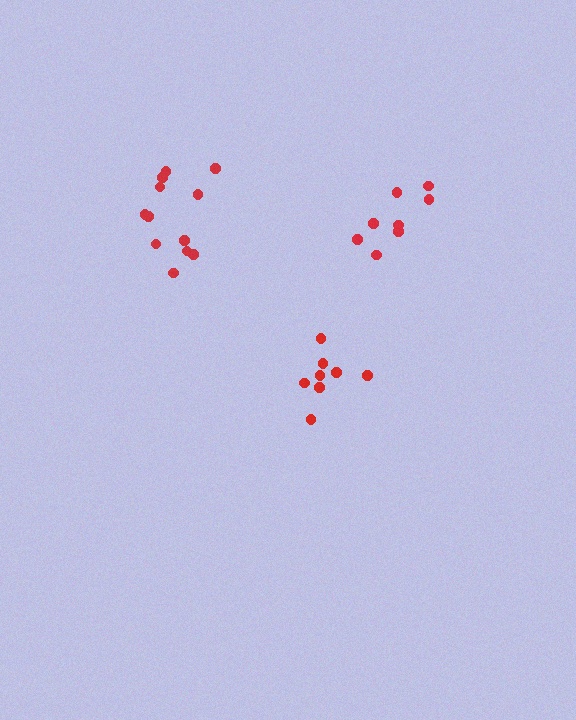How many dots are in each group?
Group 1: 12 dots, Group 2: 8 dots, Group 3: 9 dots (29 total).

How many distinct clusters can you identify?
There are 3 distinct clusters.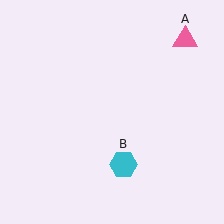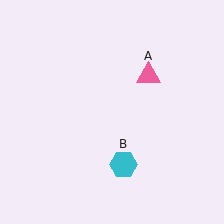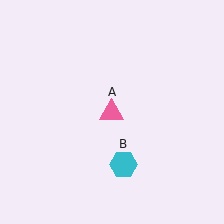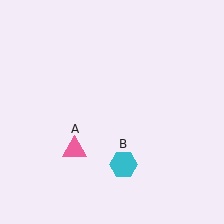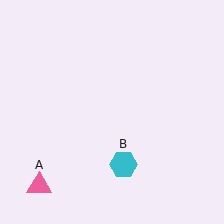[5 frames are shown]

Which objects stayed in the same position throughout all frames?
Cyan hexagon (object B) remained stationary.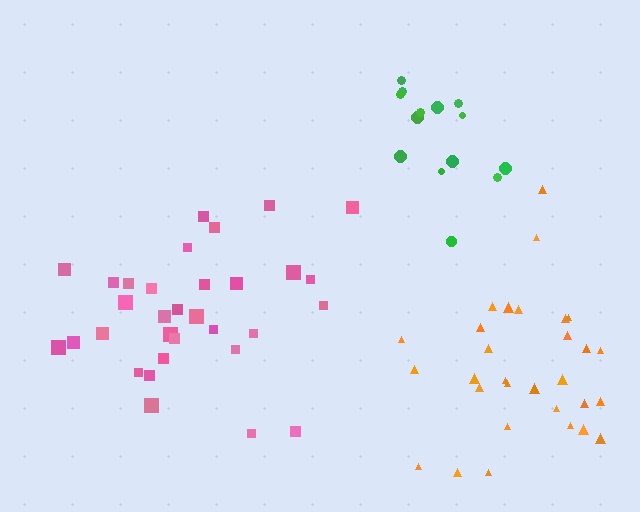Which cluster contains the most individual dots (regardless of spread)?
Pink (32).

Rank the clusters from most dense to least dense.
orange, pink, green.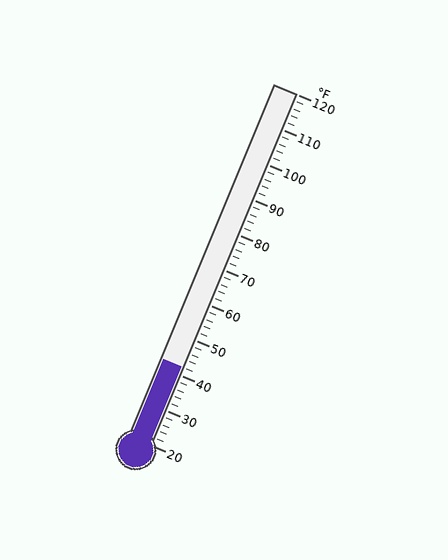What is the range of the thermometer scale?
The thermometer scale ranges from 20°F to 120°F.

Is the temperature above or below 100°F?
The temperature is below 100°F.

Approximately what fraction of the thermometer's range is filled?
The thermometer is filled to approximately 20% of its range.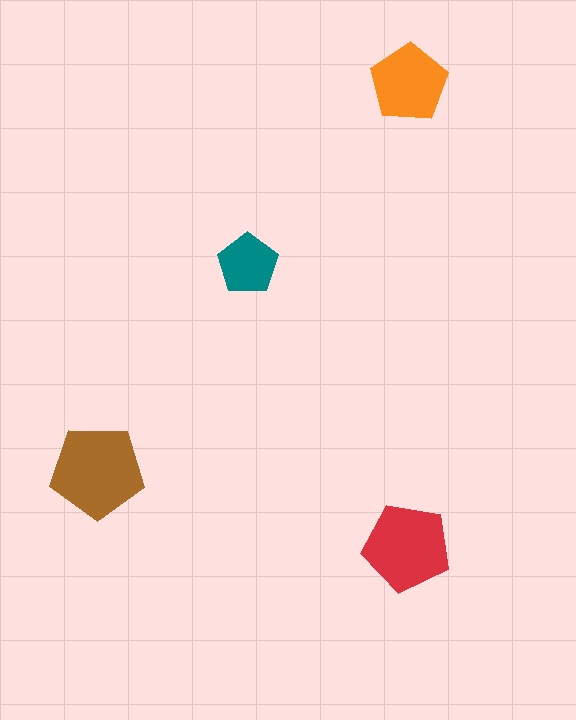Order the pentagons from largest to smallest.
the brown one, the red one, the orange one, the teal one.